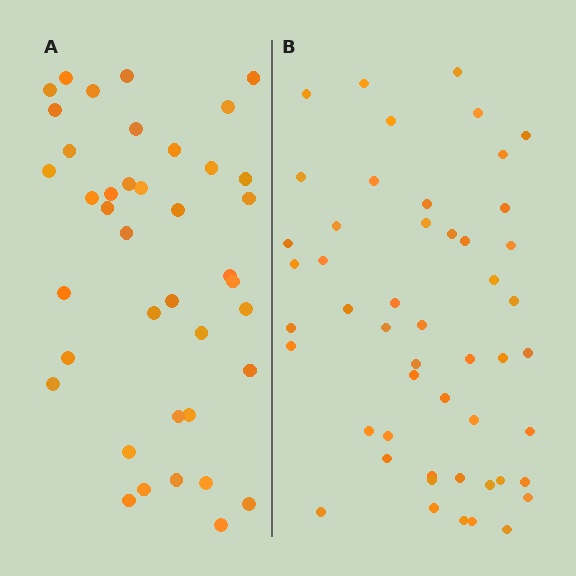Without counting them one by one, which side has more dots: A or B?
Region B (the right region) has more dots.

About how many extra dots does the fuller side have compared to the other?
Region B has roughly 10 or so more dots than region A.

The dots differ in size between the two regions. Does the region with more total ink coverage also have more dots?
No. Region A has more total ink coverage because its dots are larger, but region B actually contains more individual dots. Total area can be misleading — the number of items is what matters here.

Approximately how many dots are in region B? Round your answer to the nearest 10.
About 50 dots.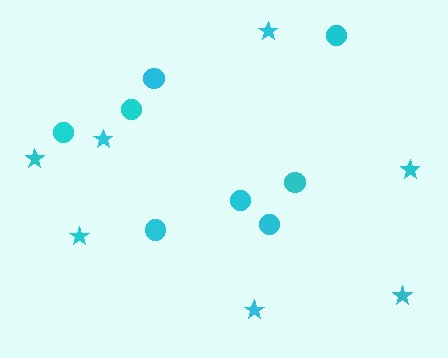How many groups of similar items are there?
There are 2 groups: one group of stars (7) and one group of circles (8).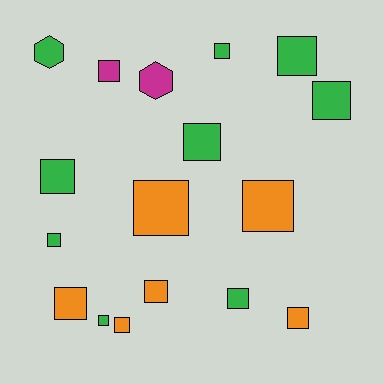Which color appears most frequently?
Green, with 9 objects.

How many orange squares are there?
There are 6 orange squares.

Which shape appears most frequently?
Square, with 15 objects.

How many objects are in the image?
There are 17 objects.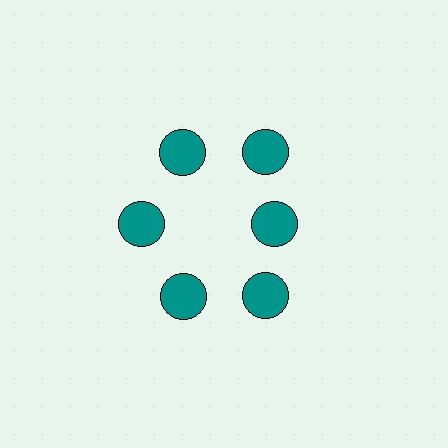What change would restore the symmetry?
The symmetry would be restored by moving it outward, back onto the ring so that all 6 circles sit at equal angles and equal distance from the center.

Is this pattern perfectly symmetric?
No. The 6 teal circles are arranged in a ring, but one element near the 3 o'clock position is pulled inward toward the center, breaking the 6-fold rotational symmetry.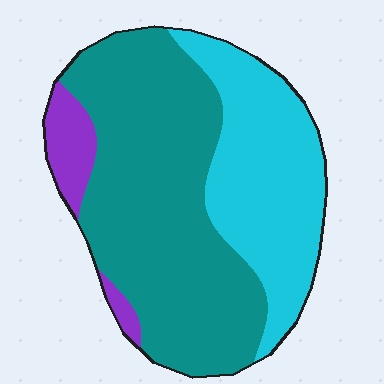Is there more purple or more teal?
Teal.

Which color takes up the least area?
Purple, at roughly 10%.